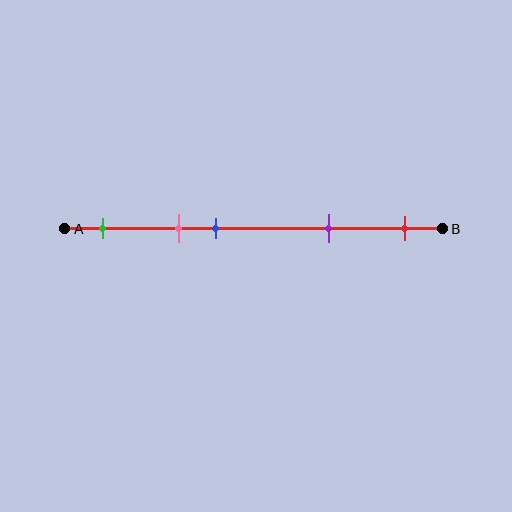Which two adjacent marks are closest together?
The pink and blue marks are the closest adjacent pair.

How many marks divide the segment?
There are 5 marks dividing the segment.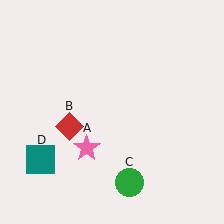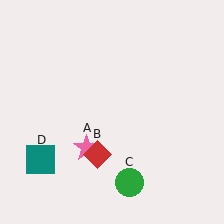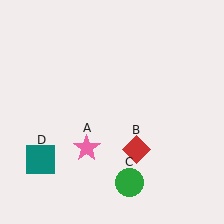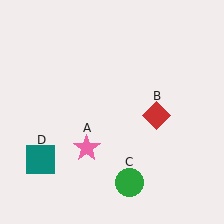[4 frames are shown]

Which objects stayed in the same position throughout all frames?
Pink star (object A) and green circle (object C) and teal square (object D) remained stationary.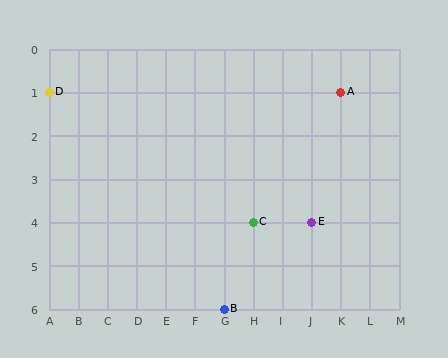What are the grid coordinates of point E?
Point E is at grid coordinates (J, 4).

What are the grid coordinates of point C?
Point C is at grid coordinates (H, 4).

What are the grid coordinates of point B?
Point B is at grid coordinates (G, 6).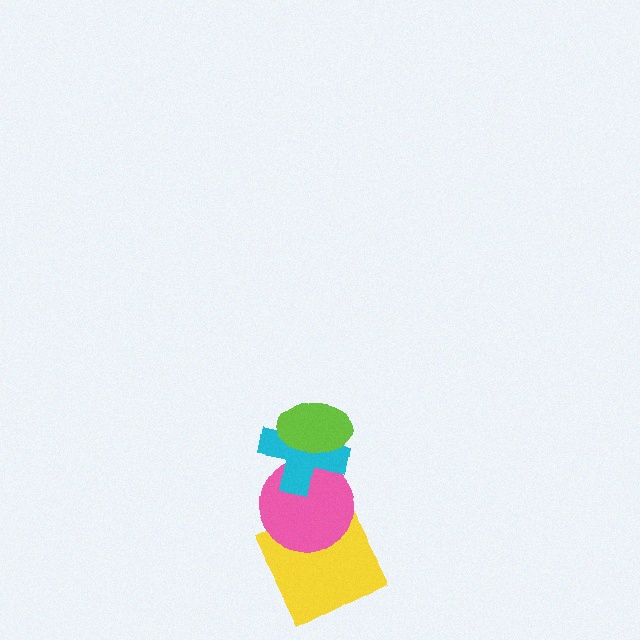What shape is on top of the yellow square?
The pink circle is on top of the yellow square.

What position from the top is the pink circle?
The pink circle is 3rd from the top.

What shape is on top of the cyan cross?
The lime ellipse is on top of the cyan cross.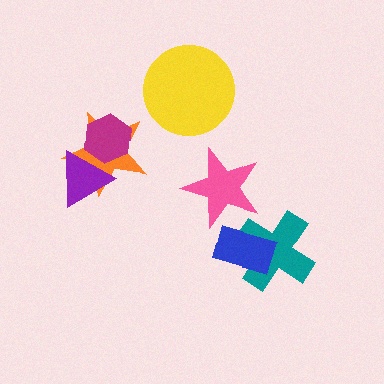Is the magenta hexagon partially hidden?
Yes, it is partially covered by another shape.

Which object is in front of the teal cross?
The blue rectangle is in front of the teal cross.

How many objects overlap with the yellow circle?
0 objects overlap with the yellow circle.